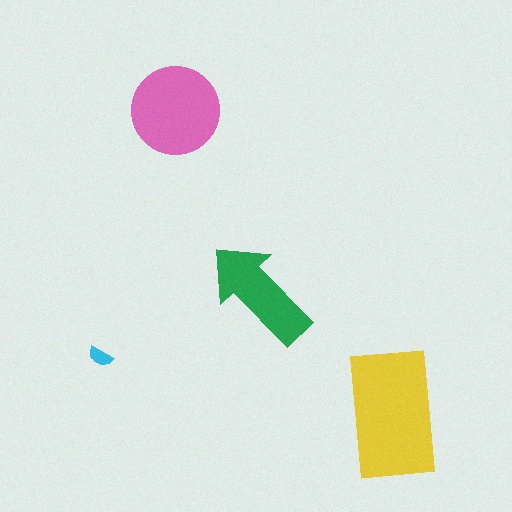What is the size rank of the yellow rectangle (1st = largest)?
1st.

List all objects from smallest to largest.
The cyan semicircle, the green arrow, the pink circle, the yellow rectangle.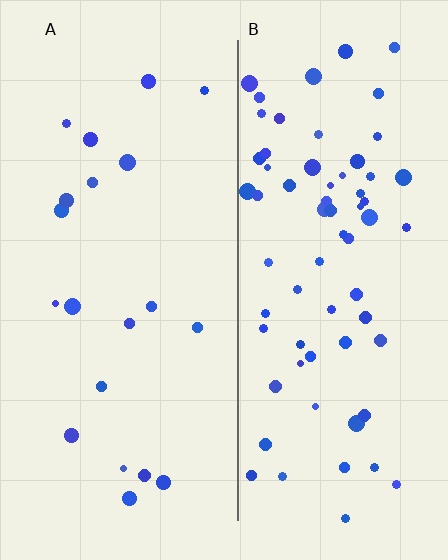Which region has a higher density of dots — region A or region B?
B (the right).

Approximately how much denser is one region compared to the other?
Approximately 3.4× — region B over region A.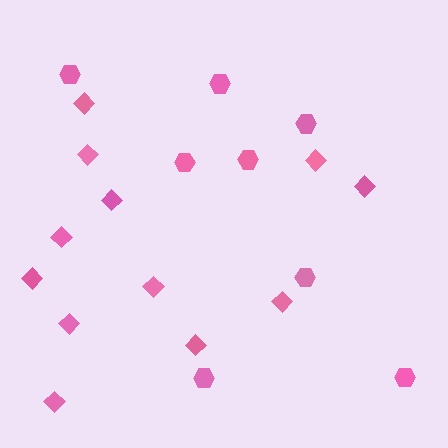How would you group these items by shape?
There are 2 groups: one group of hexagons (8) and one group of diamonds (12).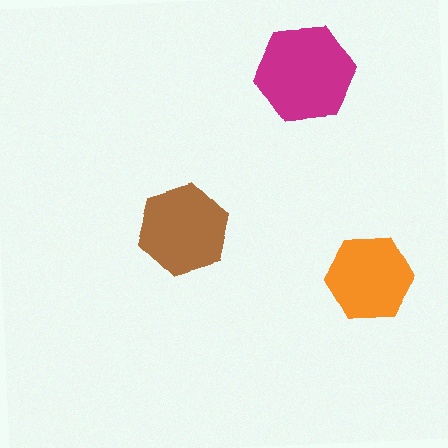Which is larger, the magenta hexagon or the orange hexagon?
The magenta one.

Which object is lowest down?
The orange hexagon is bottommost.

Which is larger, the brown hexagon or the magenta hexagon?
The magenta one.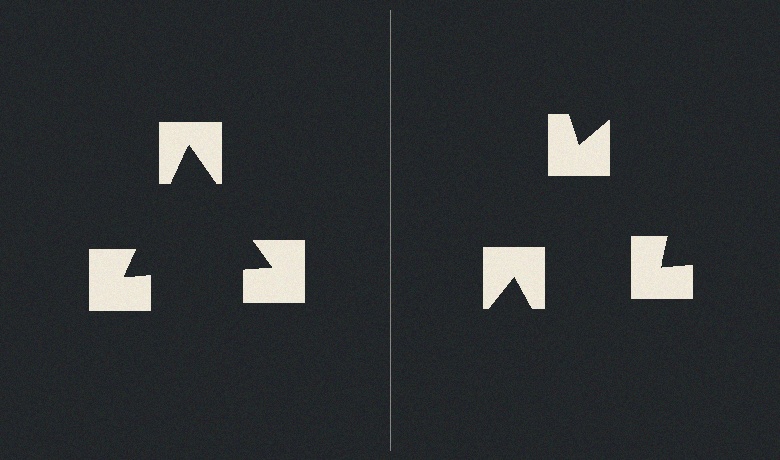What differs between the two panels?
The notched squares are positioned identically on both sides; only the wedge orientations differ. On the left they align to a triangle; on the right they are misaligned.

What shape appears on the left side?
An illusory triangle.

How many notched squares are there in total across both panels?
6 — 3 on each side.